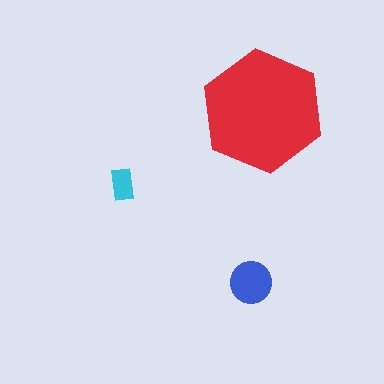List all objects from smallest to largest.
The cyan rectangle, the blue circle, the red hexagon.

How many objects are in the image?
There are 3 objects in the image.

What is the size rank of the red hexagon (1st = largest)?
1st.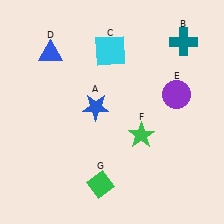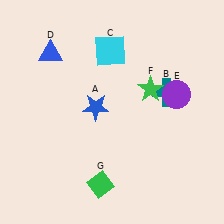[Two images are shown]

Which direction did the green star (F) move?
The green star (F) moved up.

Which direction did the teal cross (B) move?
The teal cross (B) moved down.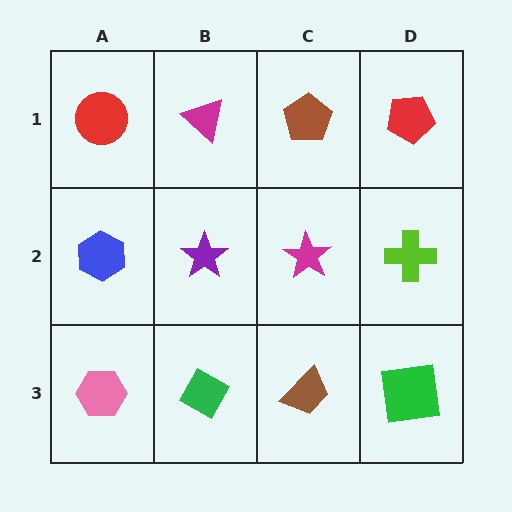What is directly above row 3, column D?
A lime cross.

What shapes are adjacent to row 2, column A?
A red circle (row 1, column A), a pink hexagon (row 3, column A), a purple star (row 2, column B).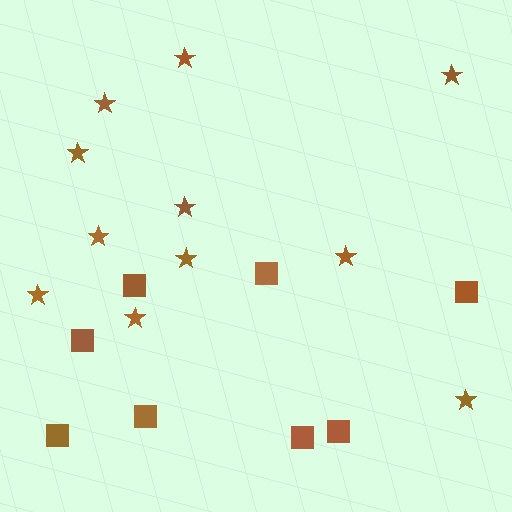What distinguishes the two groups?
There are 2 groups: one group of squares (8) and one group of stars (11).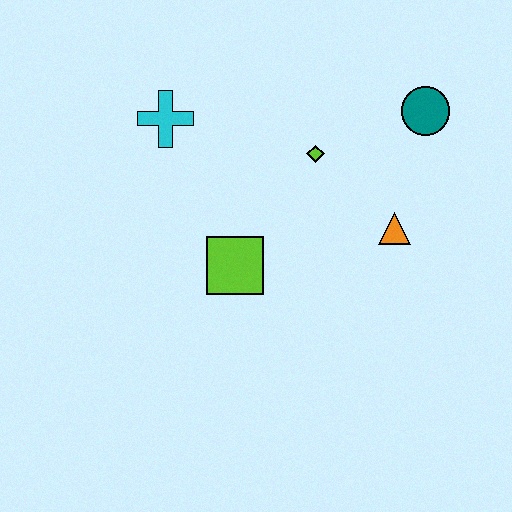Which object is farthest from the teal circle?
The cyan cross is farthest from the teal circle.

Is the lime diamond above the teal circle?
No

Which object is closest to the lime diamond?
The orange triangle is closest to the lime diamond.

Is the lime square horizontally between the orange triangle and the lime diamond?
No